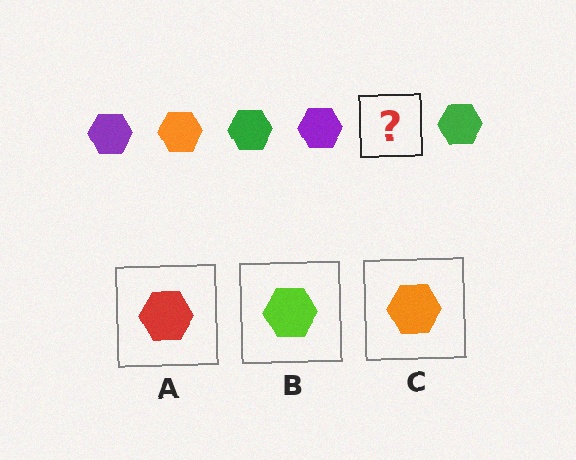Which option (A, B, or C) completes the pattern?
C.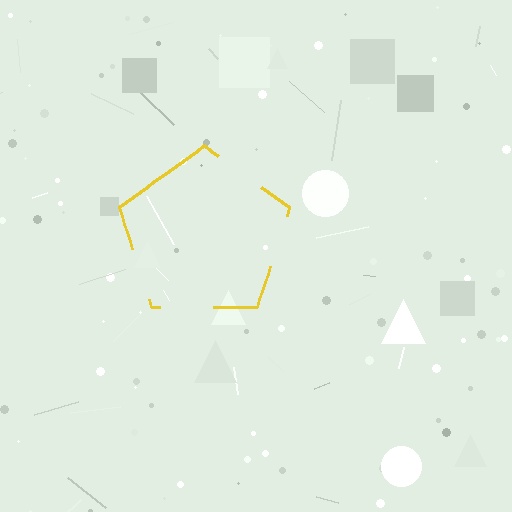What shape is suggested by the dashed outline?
The dashed outline suggests a pentagon.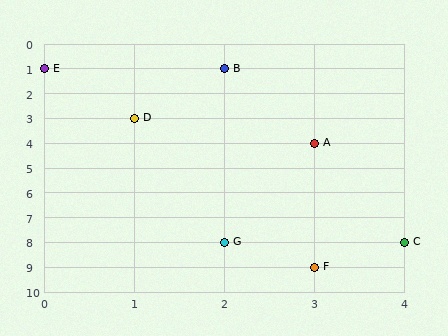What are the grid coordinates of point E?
Point E is at grid coordinates (0, 1).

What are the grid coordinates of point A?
Point A is at grid coordinates (3, 4).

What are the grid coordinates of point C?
Point C is at grid coordinates (4, 8).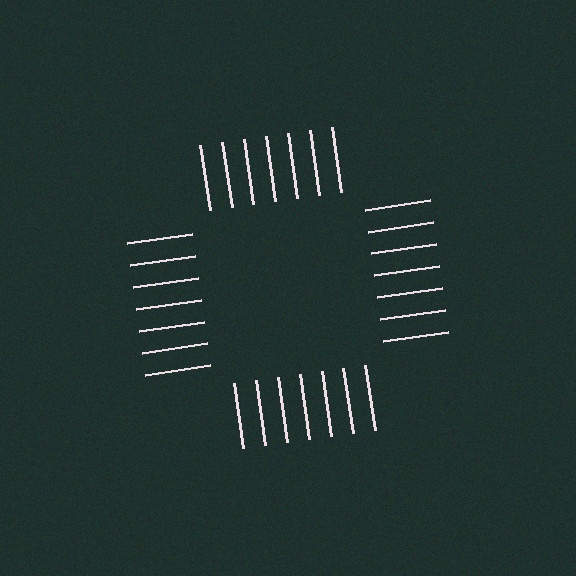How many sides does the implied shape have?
4 sides — the line-ends trace a square.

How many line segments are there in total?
28 — 7 along each of the 4 edges.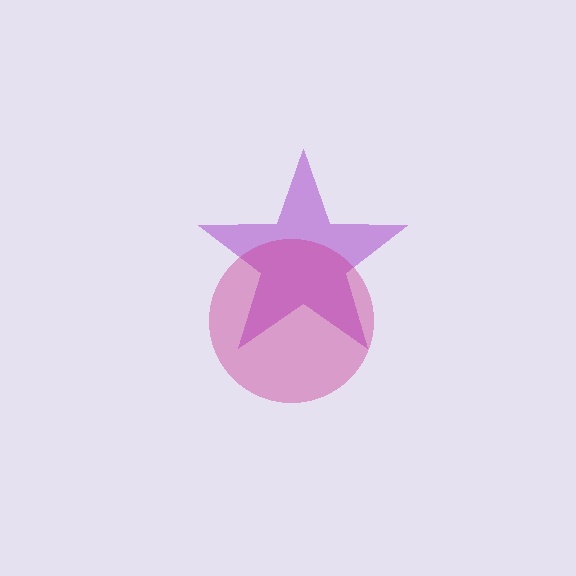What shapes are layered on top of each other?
The layered shapes are: a purple star, a magenta circle.